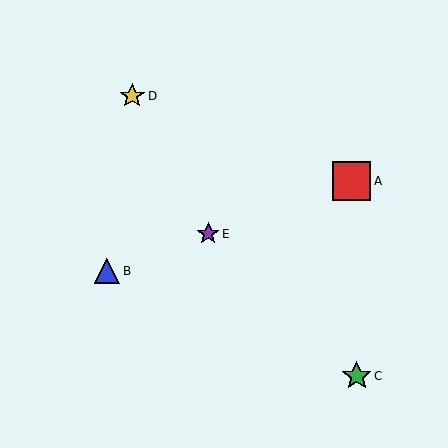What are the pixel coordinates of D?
Object D is at (132, 96).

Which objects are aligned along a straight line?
Objects A, B, E are aligned along a straight line.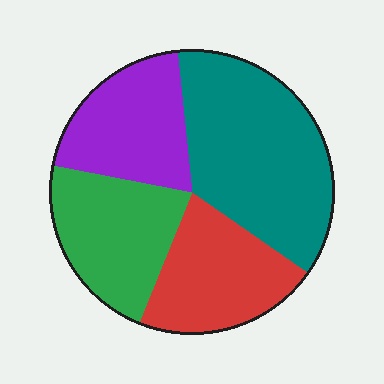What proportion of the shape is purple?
Purple takes up about one fifth (1/5) of the shape.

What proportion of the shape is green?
Green covers about 20% of the shape.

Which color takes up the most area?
Teal, at roughly 35%.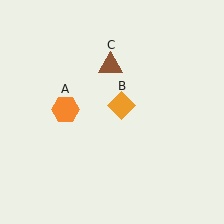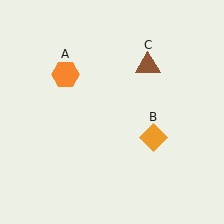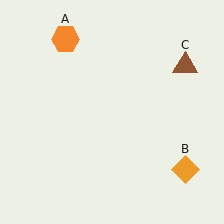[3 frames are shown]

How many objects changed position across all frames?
3 objects changed position: orange hexagon (object A), orange diamond (object B), brown triangle (object C).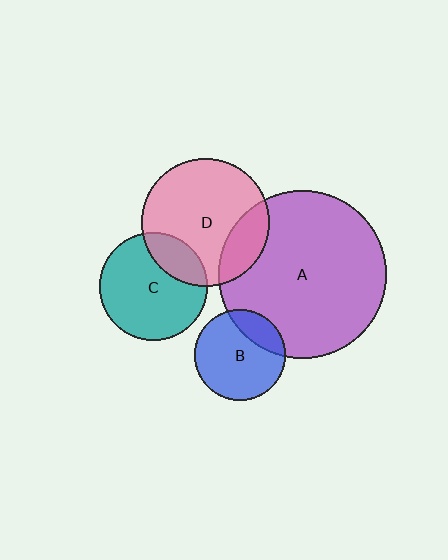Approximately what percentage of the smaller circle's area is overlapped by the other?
Approximately 20%.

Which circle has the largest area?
Circle A (purple).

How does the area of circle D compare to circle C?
Approximately 1.4 times.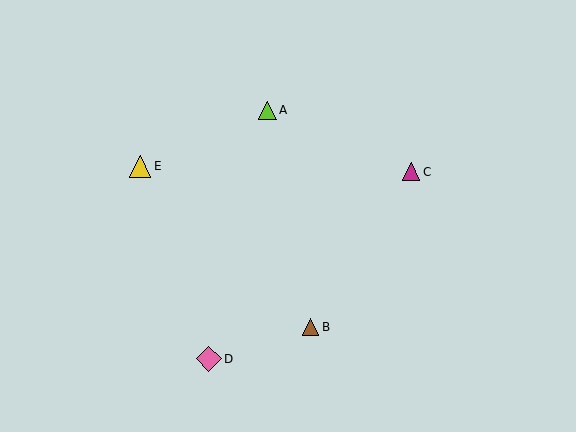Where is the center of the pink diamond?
The center of the pink diamond is at (209, 359).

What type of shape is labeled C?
Shape C is a magenta triangle.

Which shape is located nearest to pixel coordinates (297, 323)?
The brown triangle (labeled B) at (311, 327) is nearest to that location.